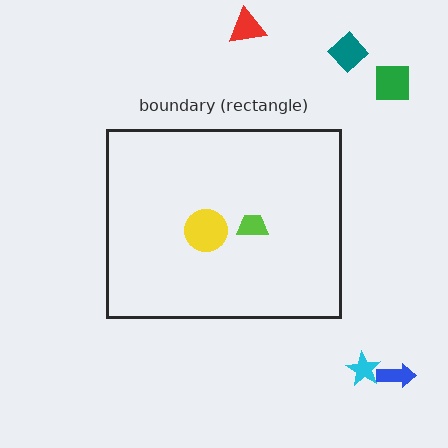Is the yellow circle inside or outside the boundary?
Inside.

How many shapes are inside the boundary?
2 inside, 5 outside.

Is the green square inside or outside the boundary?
Outside.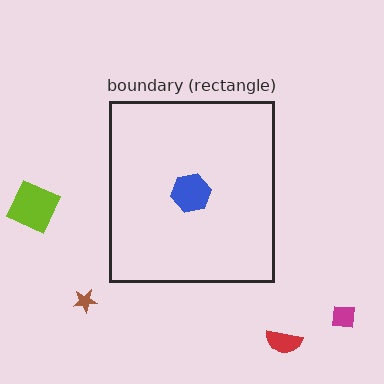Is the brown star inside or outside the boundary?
Outside.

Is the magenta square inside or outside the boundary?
Outside.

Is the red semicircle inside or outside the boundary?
Outside.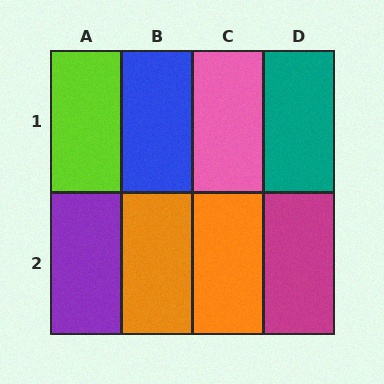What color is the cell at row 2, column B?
Orange.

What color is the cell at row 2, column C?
Orange.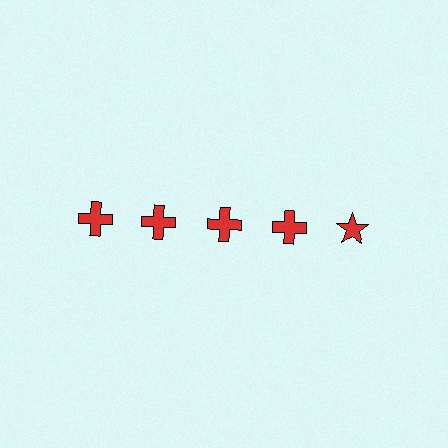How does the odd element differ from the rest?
It has a different shape: star instead of cross.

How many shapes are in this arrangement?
There are 5 shapes arranged in a grid pattern.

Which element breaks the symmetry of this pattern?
The red star in the top row, rightmost column breaks the symmetry. All other shapes are red crosses.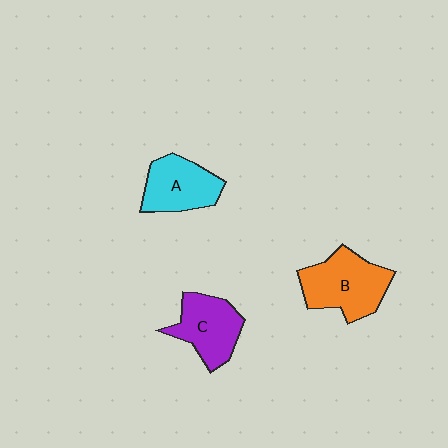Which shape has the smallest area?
Shape A (cyan).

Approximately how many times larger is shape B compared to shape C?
Approximately 1.2 times.